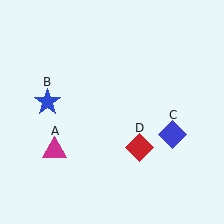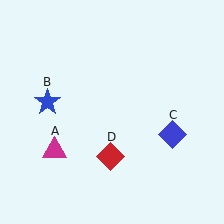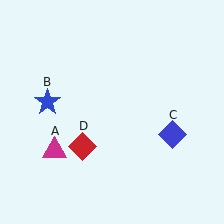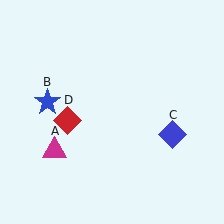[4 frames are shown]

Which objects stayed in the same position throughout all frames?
Magenta triangle (object A) and blue star (object B) and blue diamond (object C) remained stationary.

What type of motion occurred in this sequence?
The red diamond (object D) rotated clockwise around the center of the scene.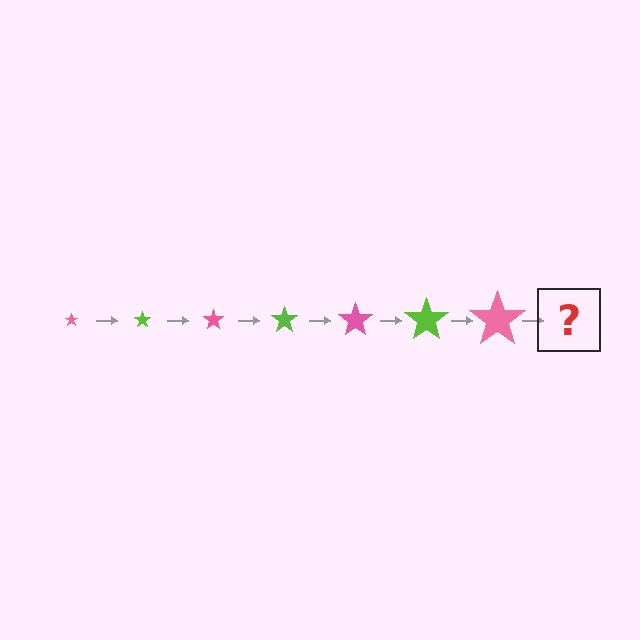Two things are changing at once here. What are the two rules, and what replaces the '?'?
The two rules are that the star grows larger each step and the color cycles through pink and lime. The '?' should be a lime star, larger than the previous one.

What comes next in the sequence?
The next element should be a lime star, larger than the previous one.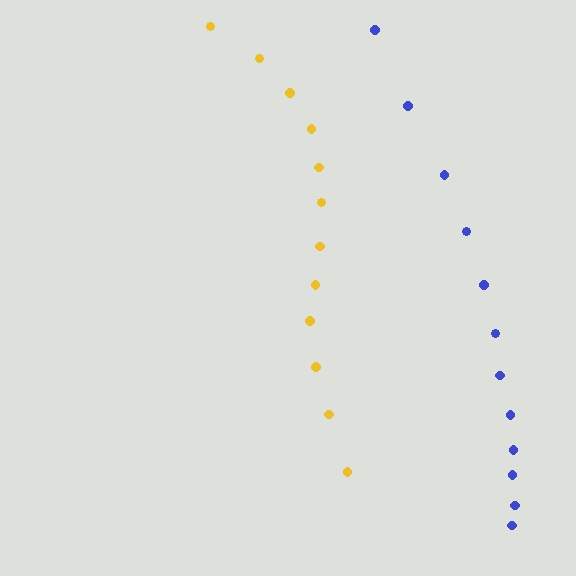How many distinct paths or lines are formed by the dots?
There are 2 distinct paths.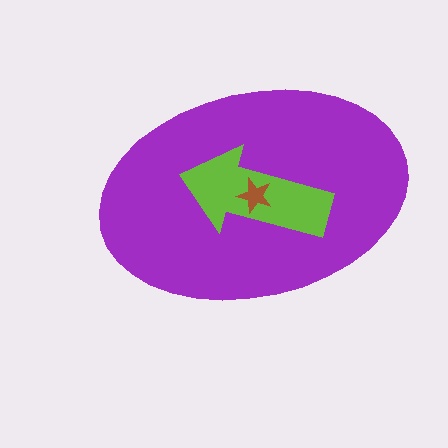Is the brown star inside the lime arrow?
Yes.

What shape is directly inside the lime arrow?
The brown star.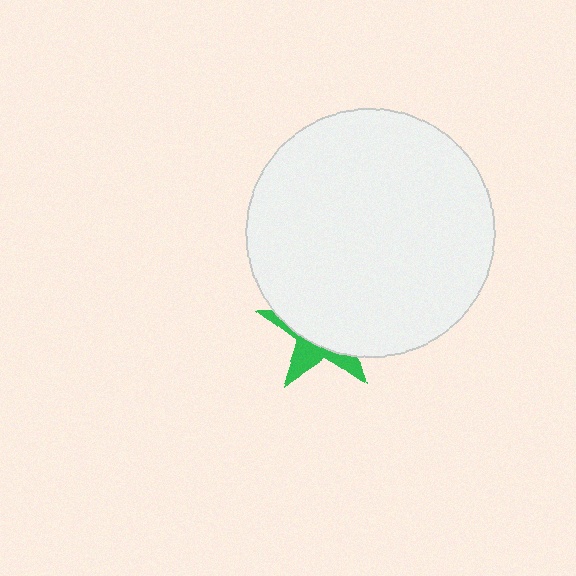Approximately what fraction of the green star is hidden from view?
Roughly 68% of the green star is hidden behind the white circle.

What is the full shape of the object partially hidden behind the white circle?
The partially hidden object is a green star.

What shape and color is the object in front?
The object in front is a white circle.